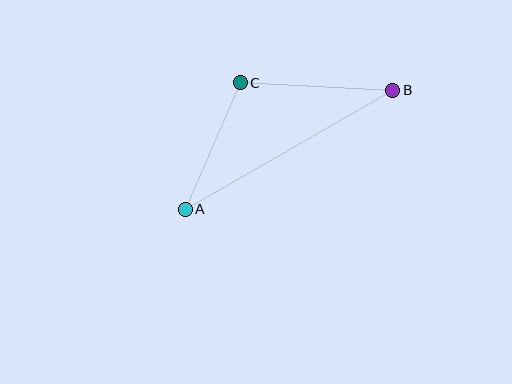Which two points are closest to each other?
Points A and C are closest to each other.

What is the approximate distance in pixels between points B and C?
The distance between B and C is approximately 153 pixels.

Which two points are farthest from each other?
Points A and B are farthest from each other.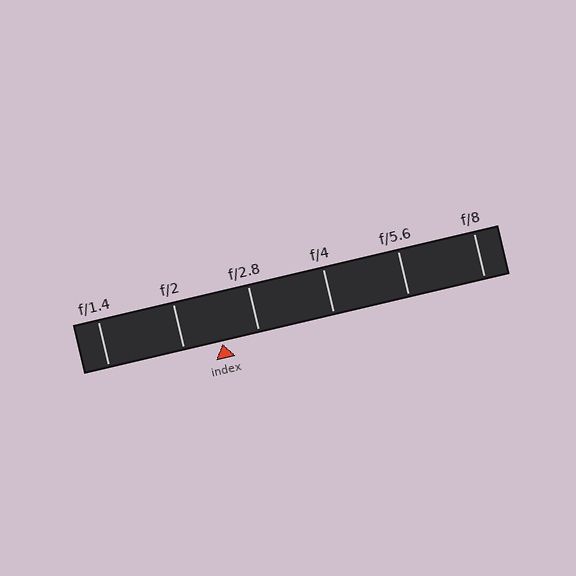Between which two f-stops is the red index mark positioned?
The index mark is between f/2 and f/2.8.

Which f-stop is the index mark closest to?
The index mark is closest to f/2.8.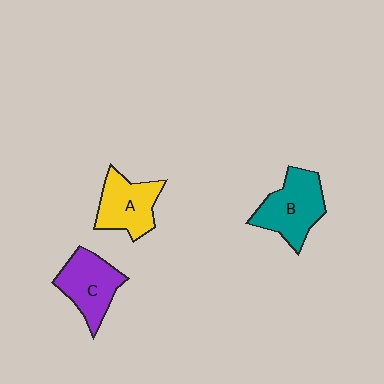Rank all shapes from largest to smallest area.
From largest to smallest: B (teal), C (purple), A (yellow).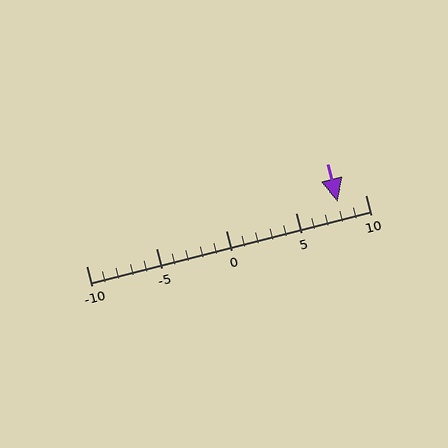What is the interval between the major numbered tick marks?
The major tick marks are spaced 5 units apart.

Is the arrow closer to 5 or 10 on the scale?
The arrow is closer to 10.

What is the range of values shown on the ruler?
The ruler shows values from -10 to 10.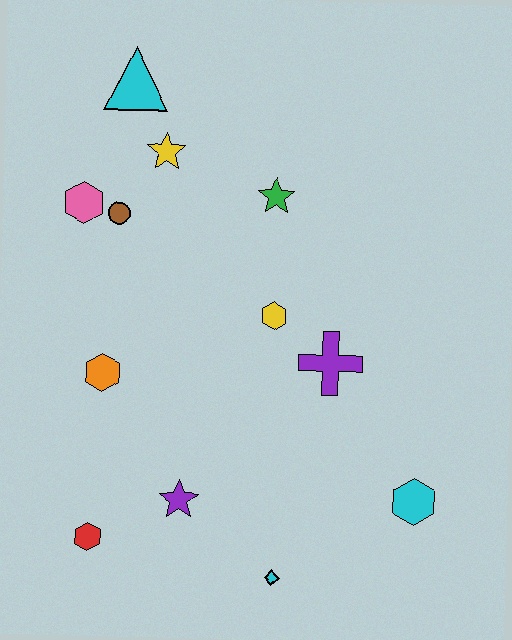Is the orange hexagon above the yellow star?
No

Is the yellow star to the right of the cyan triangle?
Yes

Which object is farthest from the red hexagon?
The cyan triangle is farthest from the red hexagon.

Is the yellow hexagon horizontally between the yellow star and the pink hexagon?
No